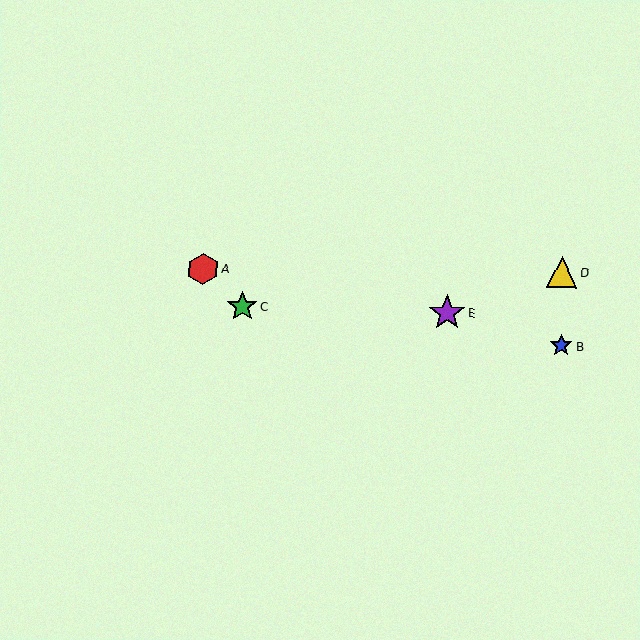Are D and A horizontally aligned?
Yes, both are at y≈272.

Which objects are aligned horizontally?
Objects A, D are aligned horizontally.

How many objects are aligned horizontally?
2 objects (A, D) are aligned horizontally.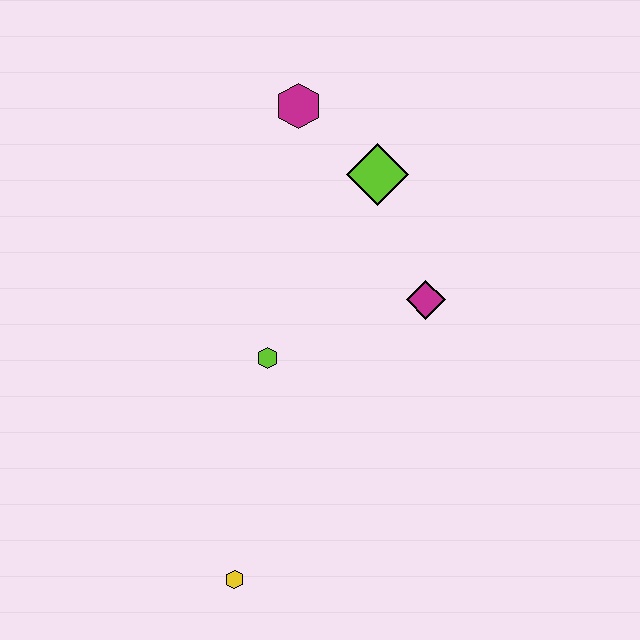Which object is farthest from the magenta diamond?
The yellow hexagon is farthest from the magenta diamond.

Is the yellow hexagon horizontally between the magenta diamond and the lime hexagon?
No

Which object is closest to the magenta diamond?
The lime diamond is closest to the magenta diamond.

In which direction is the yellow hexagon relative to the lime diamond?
The yellow hexagon is below the lime diamond.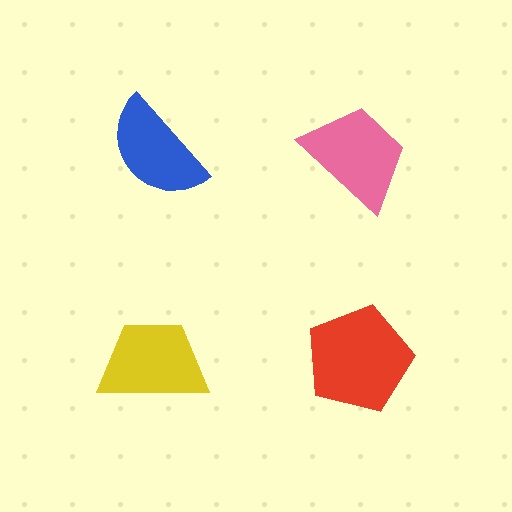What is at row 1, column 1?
A blue semicircle.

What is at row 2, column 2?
A red pentagon.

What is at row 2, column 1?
A yellow trapezoid.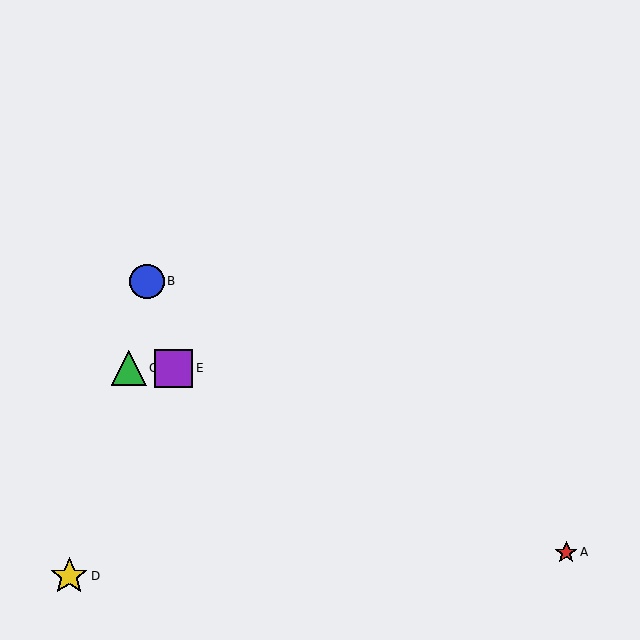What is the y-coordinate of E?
Object E is at y≈368.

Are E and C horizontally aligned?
Yes, both are at y≈368.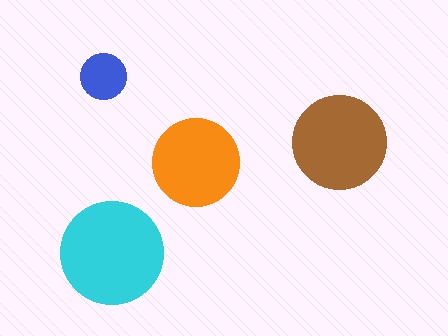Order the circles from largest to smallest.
the cyan one, the brown one, the orange one, the blue one.